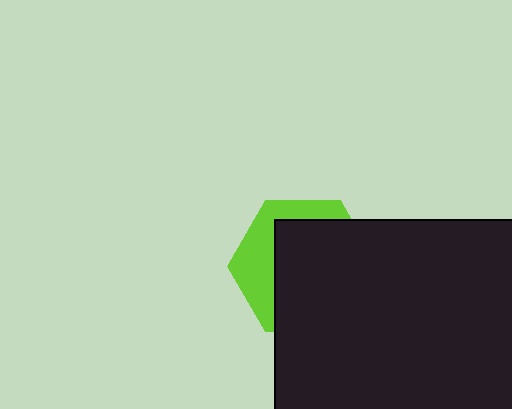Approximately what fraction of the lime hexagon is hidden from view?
Roughly 66% of the lime hexagon is hidden behind the black square.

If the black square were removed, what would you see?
You would see the complete lime hexagon.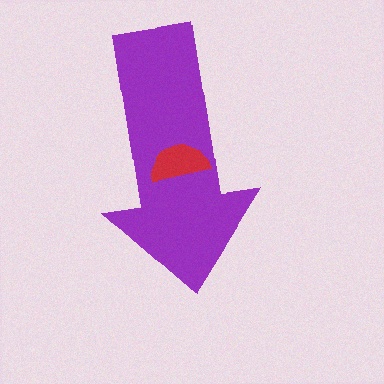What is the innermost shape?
The red semicircle.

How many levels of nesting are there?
2.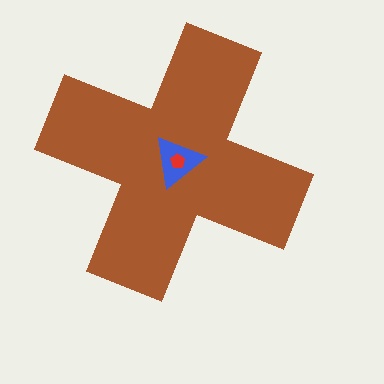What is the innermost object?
The red pentagon.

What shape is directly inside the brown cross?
The blue triangle.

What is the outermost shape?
The brown cross.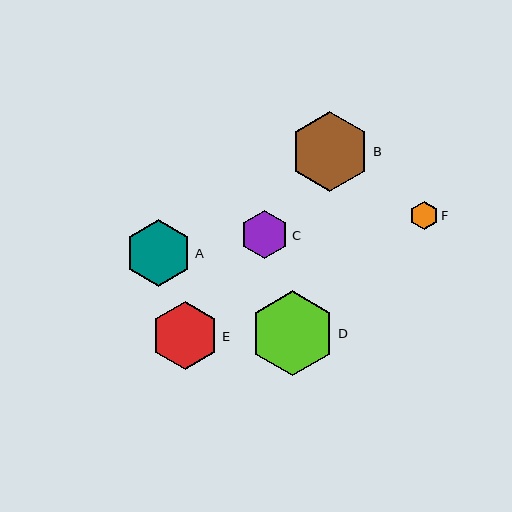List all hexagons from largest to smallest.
From largest to smallest: D, B, E, A, C, F.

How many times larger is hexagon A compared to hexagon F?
Hexagon A is approximately 2.4 times the size of hexagon F.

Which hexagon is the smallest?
Hexagon F is the smallest with a size of approximately 28 pixels.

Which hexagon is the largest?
Hexagon D is the largest with a size of approximately 85 pixels.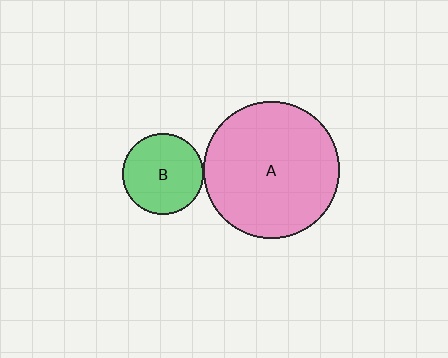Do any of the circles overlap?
No, none of the circles overlap.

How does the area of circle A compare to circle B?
Approximately 2.9 times.